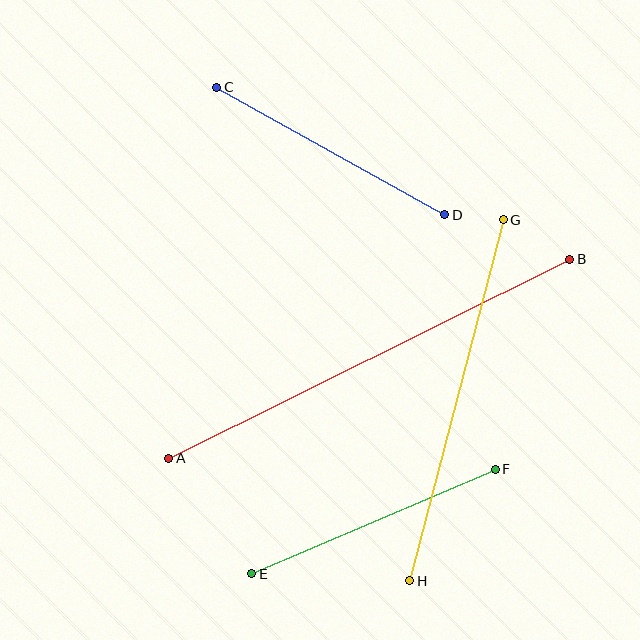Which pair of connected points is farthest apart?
Points A and B are farthest apart.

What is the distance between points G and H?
The distance is approximately 373 pixels.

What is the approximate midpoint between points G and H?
The midpoint is at approximately (457, 400) pixels.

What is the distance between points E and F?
The distance is approximately 265 pixels.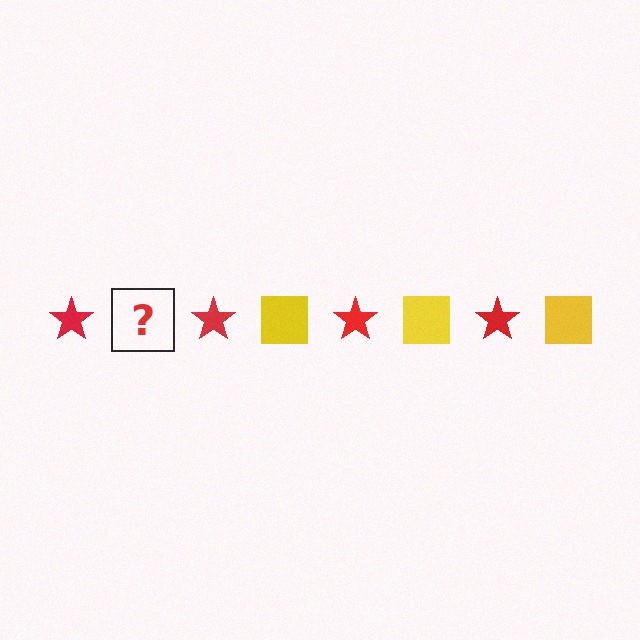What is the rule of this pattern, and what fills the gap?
The rule is that the pattern alternates between red star and yellow square. The gap should be filled with a yellow square.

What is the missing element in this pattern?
The missing element is a yellow square.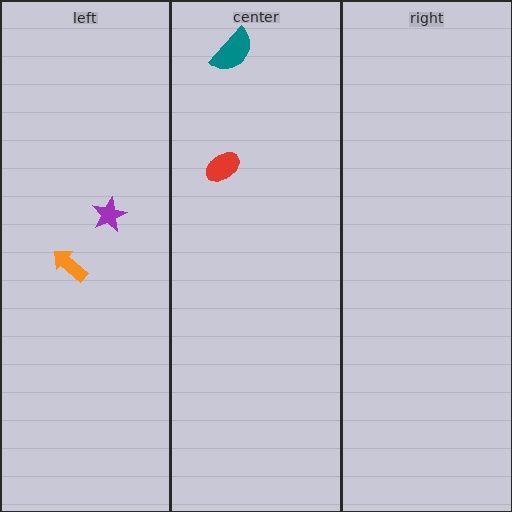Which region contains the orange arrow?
The left region.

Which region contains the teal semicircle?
The center region.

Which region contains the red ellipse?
The center region.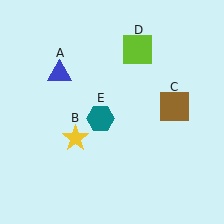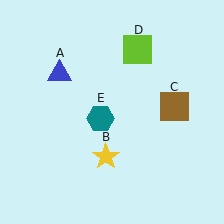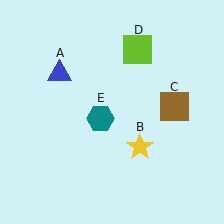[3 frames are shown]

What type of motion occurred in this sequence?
The yellow star (object B) rotated counterclockwise around the center of the scene.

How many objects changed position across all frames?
1 object changed position: yellow star (object B).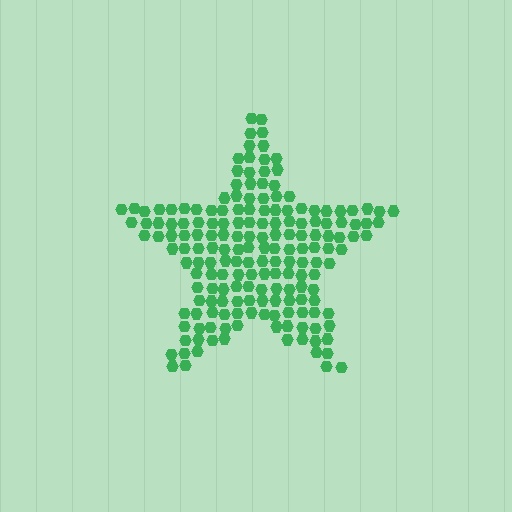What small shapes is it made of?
It is made of small hexagons.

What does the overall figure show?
The overall figure shows a star.